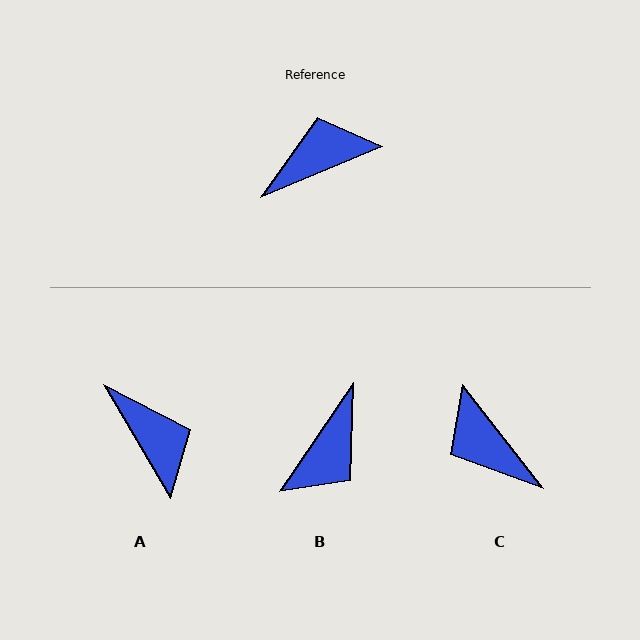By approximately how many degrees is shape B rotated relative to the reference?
Approximately 146 degrees clockwise.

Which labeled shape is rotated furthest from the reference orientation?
B, about 146 degrees away.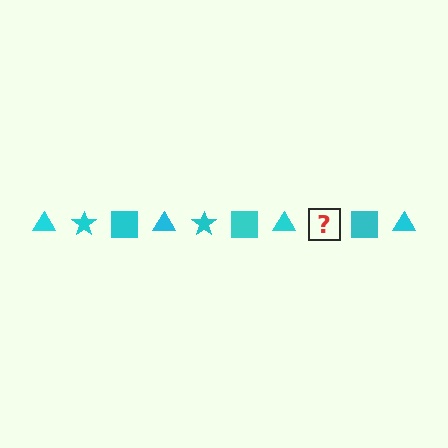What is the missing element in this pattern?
The missing element is a cyan star.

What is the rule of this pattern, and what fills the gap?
The rule is that the pattern cycles through triangle, star, square shapes in cyan. The gap should be filled with a cyan star.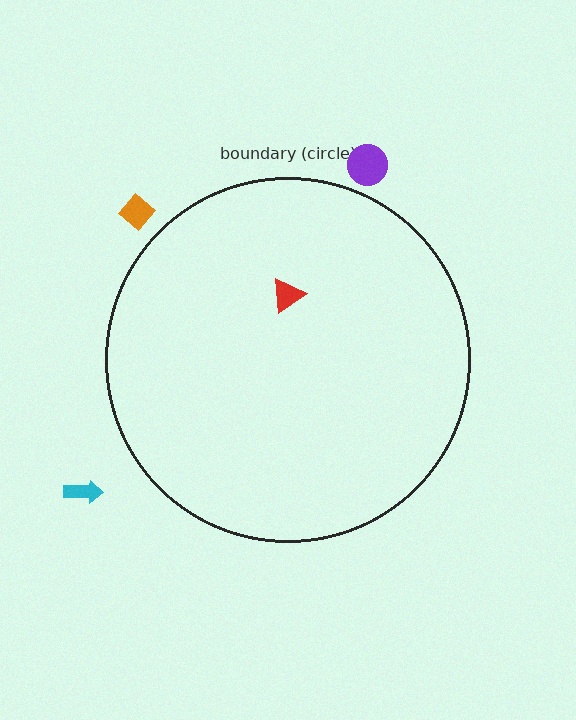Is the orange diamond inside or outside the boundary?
Outside.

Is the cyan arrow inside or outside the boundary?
Outside.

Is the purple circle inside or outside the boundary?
Outside.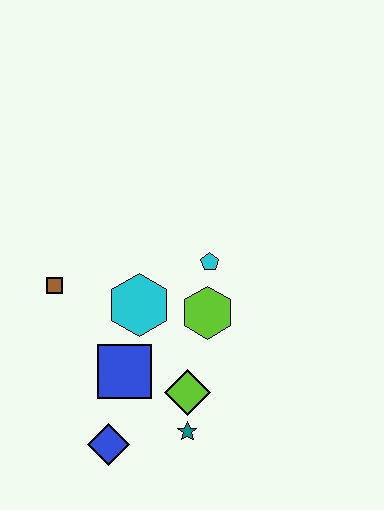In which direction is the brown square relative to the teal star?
The brown square is above the teal star.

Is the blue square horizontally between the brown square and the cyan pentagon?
Yes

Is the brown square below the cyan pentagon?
Yes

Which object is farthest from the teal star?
The brown square is farthest from the teal star.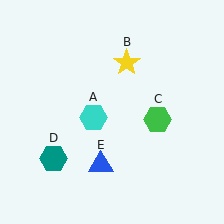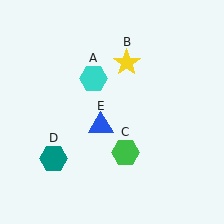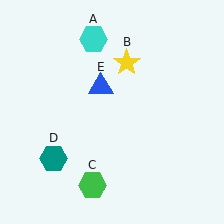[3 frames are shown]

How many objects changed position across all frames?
3 objects changed position: cyan hexagon (object A), green hexagon (object C), blue triangle (object E).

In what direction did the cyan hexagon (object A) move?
The cyan hexagon (object A) moved up.